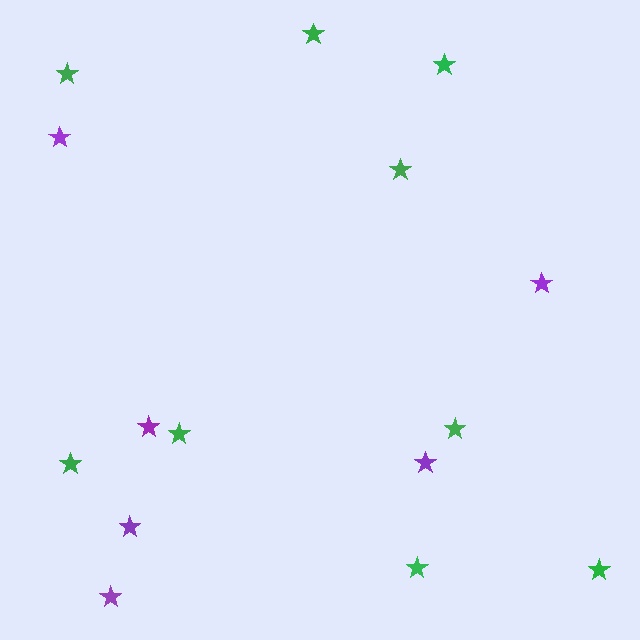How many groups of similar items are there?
There are 2 groups: one group of purple stars (6) and one group of green stars (9).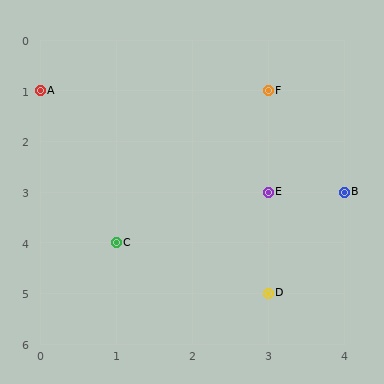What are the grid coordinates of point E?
Point E is at grid coordinates (3, 3).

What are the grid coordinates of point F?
Point F is at grid coordinates (3, 1).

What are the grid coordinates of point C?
Point C is at grid coordinates (1, 4).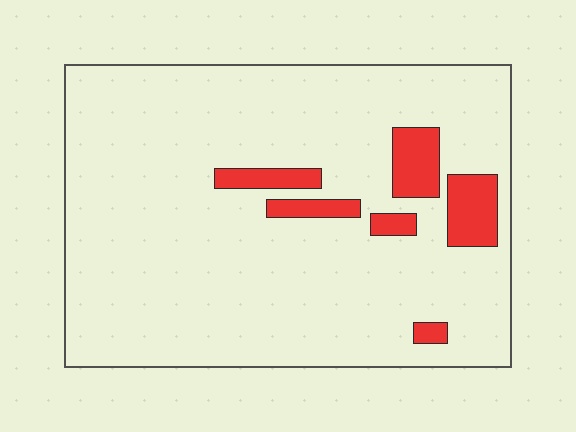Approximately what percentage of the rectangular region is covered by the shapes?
Approximately 10%.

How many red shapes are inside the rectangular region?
6.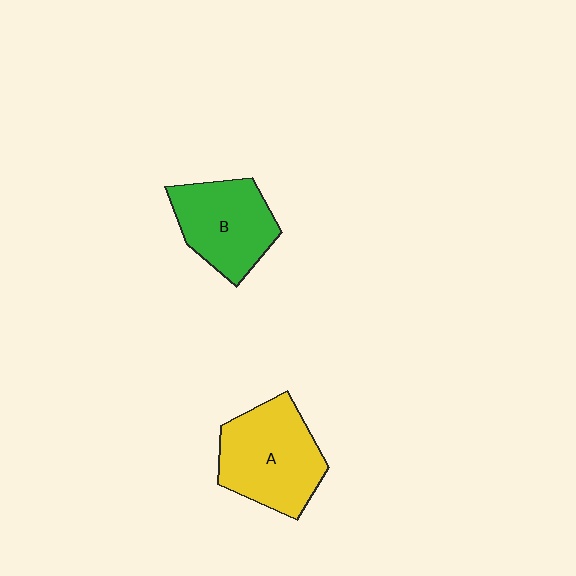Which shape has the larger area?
Shape A (yellow).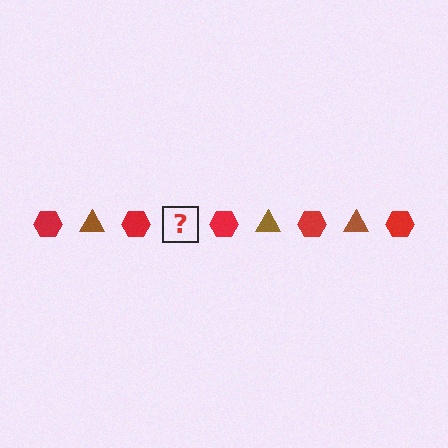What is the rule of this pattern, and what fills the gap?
The rule is that the pattern alternates between red hexagon and brown triangle. The gap should be filled with a brown triangle.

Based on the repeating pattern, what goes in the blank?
The blank should be a brown triangle.